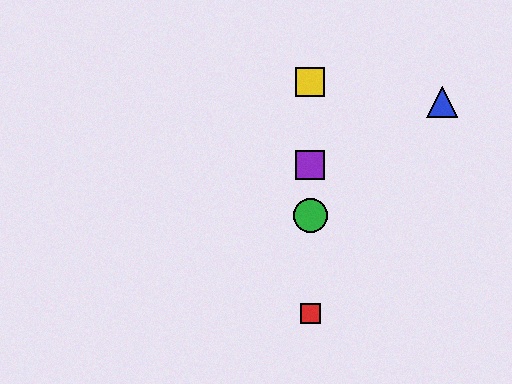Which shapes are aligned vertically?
The red square, the green circle, the yellow square, the purple square are aligned vertically.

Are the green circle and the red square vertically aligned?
Yes, both are at x≈310.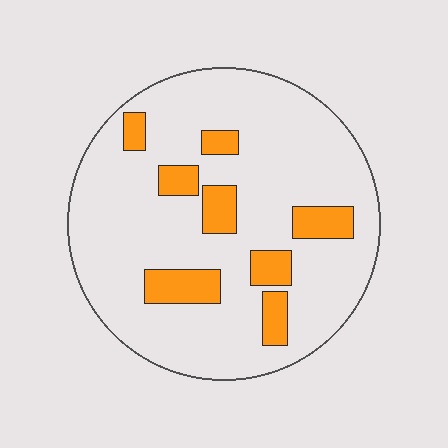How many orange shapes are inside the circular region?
8.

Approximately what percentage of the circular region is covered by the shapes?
Approximately 15%.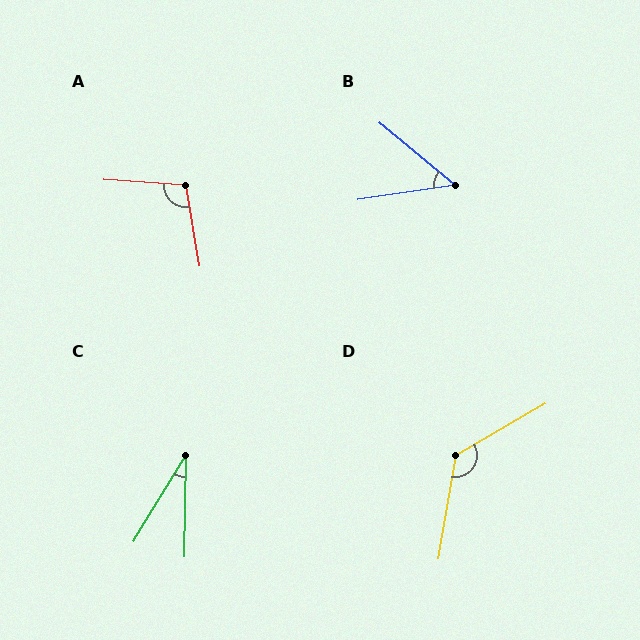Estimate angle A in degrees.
Approximately 104 degrees.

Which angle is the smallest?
C, at approximately 30 degrees.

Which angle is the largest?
D, at approximately 130 degrees.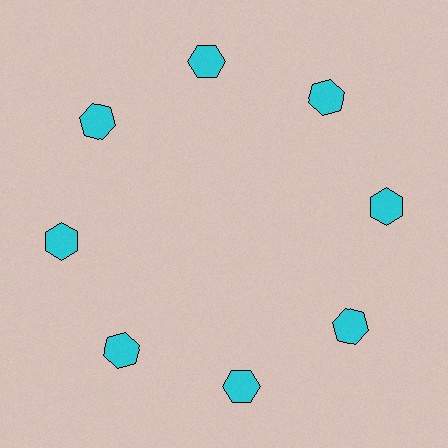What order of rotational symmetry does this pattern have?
This pattern has 8-fold rotational symmetry.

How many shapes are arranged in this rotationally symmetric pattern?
There are 8 shapes, arranged in 8 groups of 1.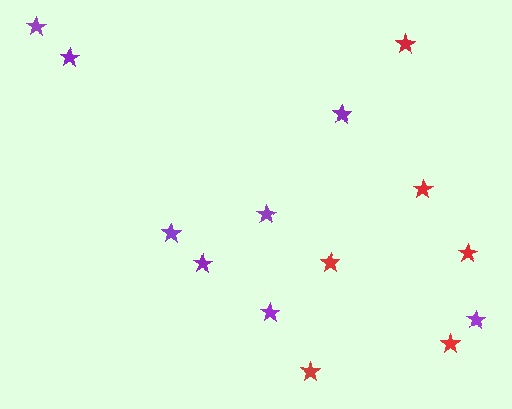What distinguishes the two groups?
There are 2 groups: one group of red stars (6) and one group of purple stars (8).